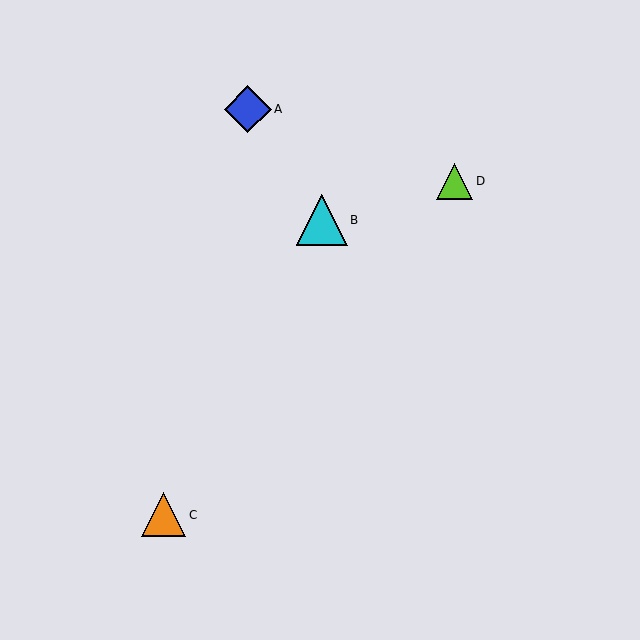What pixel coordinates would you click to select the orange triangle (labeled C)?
Click at (164, 515) to select the orange triangle C.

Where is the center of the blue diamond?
The center of the blue diamond is at (248, 109).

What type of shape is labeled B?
Shape B is a cyan triangle.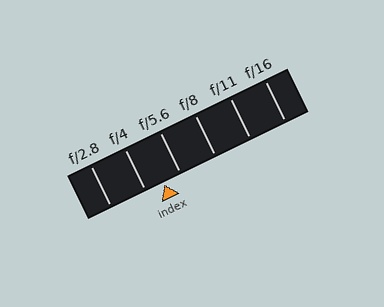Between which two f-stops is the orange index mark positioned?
The index mark is between f/4 and f/5.6.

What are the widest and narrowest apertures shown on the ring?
The widest aperture shown is f/2.8 and the narrowest is f/16.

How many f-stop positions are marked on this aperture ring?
There are 6 f-stop positions marked.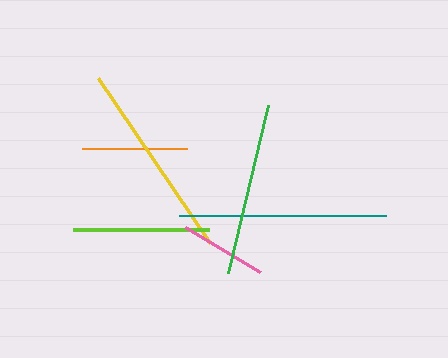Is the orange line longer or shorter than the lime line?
The lime line is longer than the orange line.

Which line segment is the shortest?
The pink line is the shortest at approximately 87 pixels.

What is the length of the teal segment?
The teal segment is approximately 207 pixels long.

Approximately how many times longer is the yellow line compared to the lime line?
The yellow line is approximately 1.5 times the length of the lime line.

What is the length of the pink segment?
The pink segment is approximately 87 pixels long.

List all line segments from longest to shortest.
From longest to shortest: teal, yellow, green, lime, orange, pink.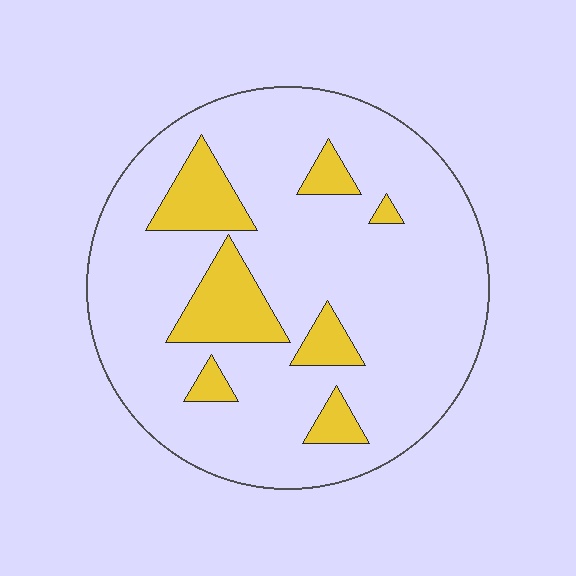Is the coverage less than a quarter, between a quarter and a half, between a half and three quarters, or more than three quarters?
Less than a quarter.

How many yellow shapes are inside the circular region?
7.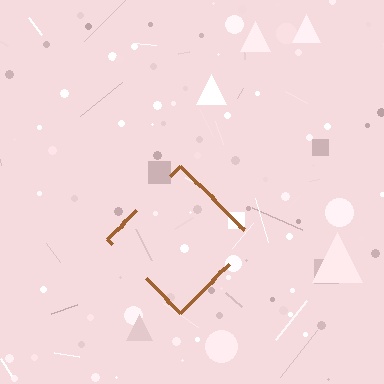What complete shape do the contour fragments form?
The contour fragments form a diamond.